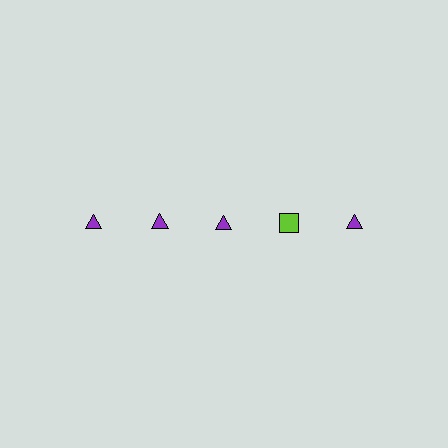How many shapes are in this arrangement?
There are 5 shapes arranged in a grid pattern.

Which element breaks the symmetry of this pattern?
The lime square in the top row, second from right column breaks the symmetry. All other shapes are purple triangles.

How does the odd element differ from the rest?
It differs in both color (lime instead of purple) and shape (square instead of triangle).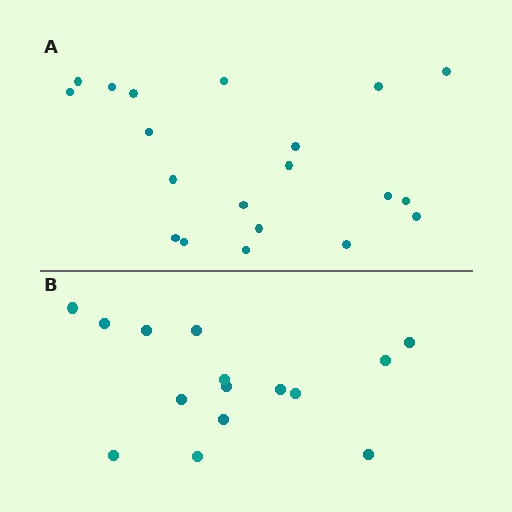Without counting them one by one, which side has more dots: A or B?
Region A (the top region) has more dots.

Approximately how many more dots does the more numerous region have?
Region A has about 5 more dots than region B.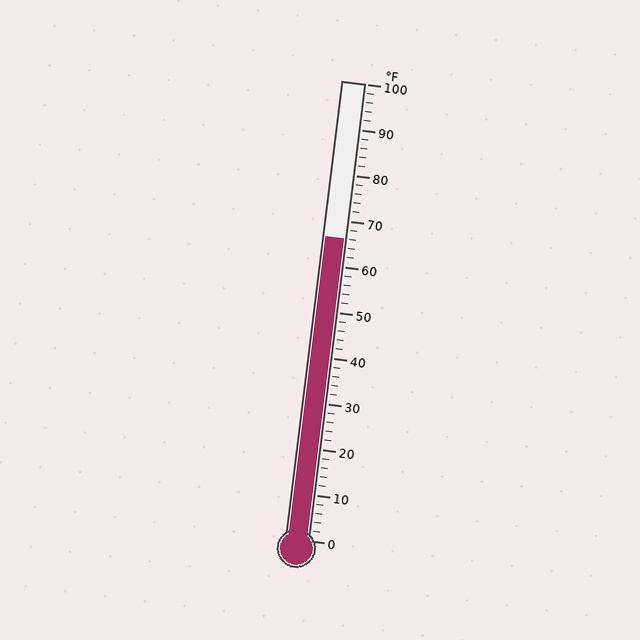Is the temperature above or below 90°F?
The temperature is below 90°F.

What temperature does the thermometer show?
The thermometer shows approximately 66°F.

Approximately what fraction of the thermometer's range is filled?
The thermometer is filled to approximately 65% of its range.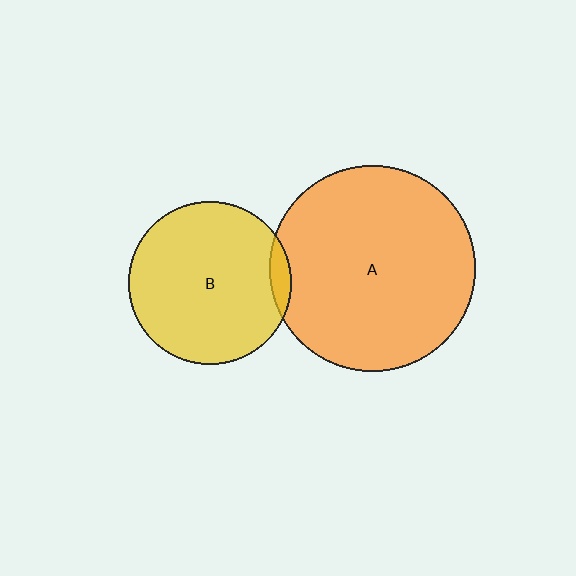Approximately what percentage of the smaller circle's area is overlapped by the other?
Approximately 5%.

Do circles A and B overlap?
Yes.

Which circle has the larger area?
Circle A (orange).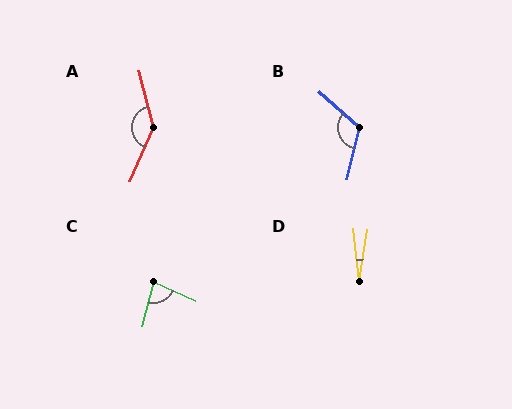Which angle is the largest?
A, at approximately 143 degrees.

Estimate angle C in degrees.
Approximately 81 degrees.